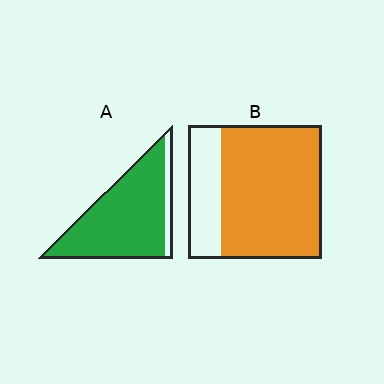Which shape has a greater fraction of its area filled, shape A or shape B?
Shape A.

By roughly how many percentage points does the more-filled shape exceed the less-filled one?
By roughly 15 percentage points (A over B).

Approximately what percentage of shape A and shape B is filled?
A is approximately 90% and B is approximately 75%.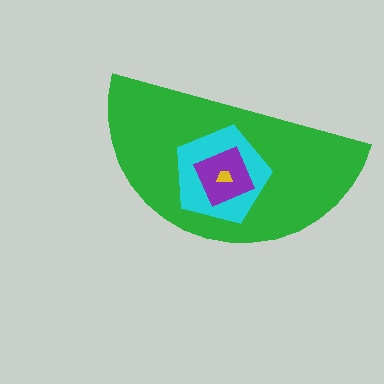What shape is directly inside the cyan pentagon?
The purple diamond.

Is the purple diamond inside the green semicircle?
Yes.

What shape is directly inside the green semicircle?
The cyan pentagon.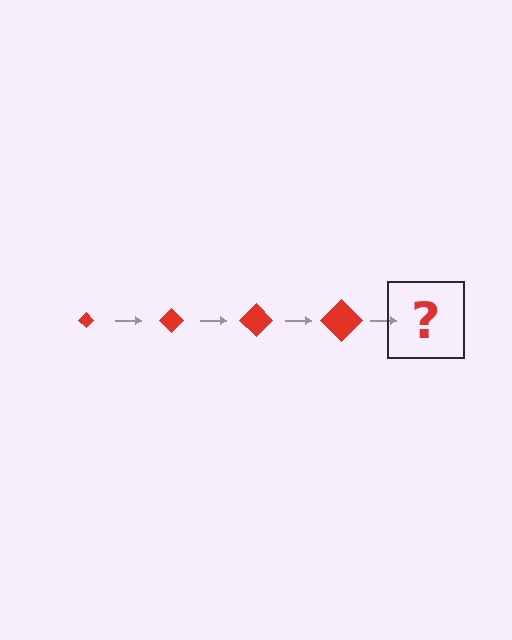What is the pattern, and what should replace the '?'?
The pattern is that the diamond gets progressively larger each step. The '?' should be a red diamond, larger than the previous one.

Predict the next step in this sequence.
The next step is a red diamond, larger than the previous one.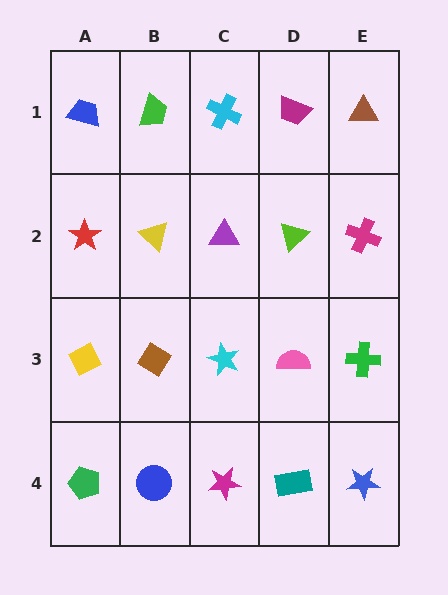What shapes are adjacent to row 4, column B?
A brown diamond (row 3, column B), a green pentagon (row 4, column A), a magenta star (row 4, column C).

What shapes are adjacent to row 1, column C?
A purple triangle (row 2, column C), a green trapezoid (row 1, column B), a magenta trapezoid (row 1, column D).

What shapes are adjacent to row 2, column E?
A brown triangle (row 1, column E), a green cross (row 3, column E), a lime triangle (row 2, column D).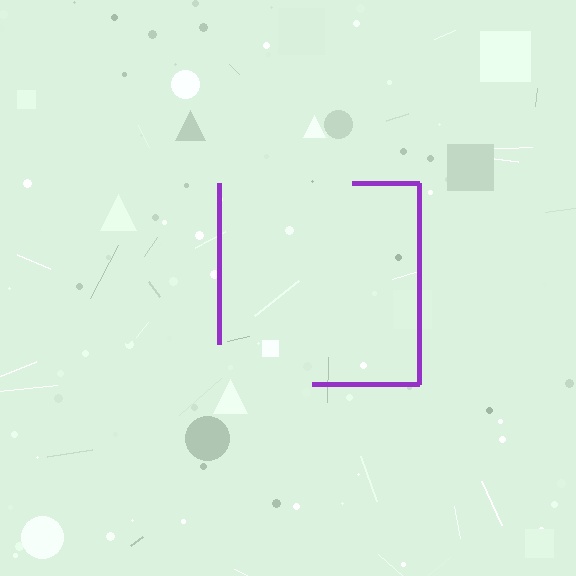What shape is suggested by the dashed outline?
The dashed outline suggests a square.